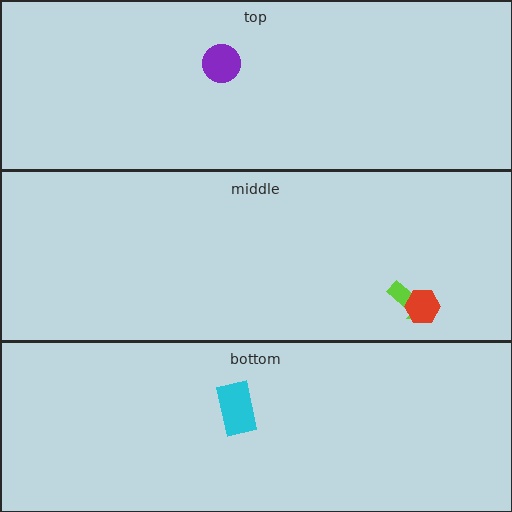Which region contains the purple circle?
The top region.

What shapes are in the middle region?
The lime arrow, the red hexagon.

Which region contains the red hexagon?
The middle region.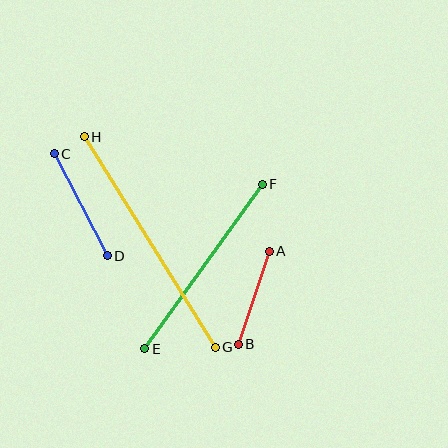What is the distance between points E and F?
The distance is approximately 202 pixels.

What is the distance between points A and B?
The distance is approximately 98 pixels.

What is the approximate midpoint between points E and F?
The midpoint is at approximately (203, 267) pixels.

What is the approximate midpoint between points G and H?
The midpoint is at approximately (150, 242) pixels.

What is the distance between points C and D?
The distance is approximately 115 pixels.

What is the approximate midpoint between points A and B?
The midpoint is at approximately (254, 298) pixels.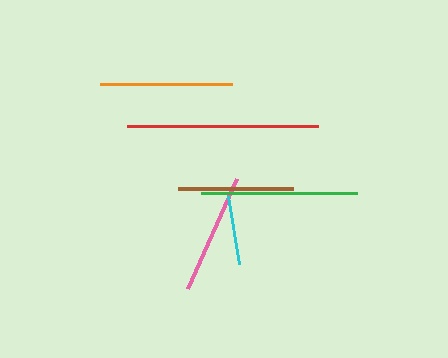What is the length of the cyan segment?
The cyan segment is approximately 68 pixels long.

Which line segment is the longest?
The red line is the longest at approximately 191 pixels.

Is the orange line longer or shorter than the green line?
The green line is longer than the orange line.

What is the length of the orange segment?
The orange segment is approximately 132 pixels long.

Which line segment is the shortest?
The cyan line is the shortest at approximately 68 pixels.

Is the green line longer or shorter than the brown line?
The green line is longer than the brown line.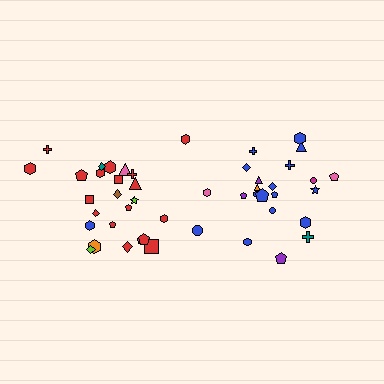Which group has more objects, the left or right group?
The left group.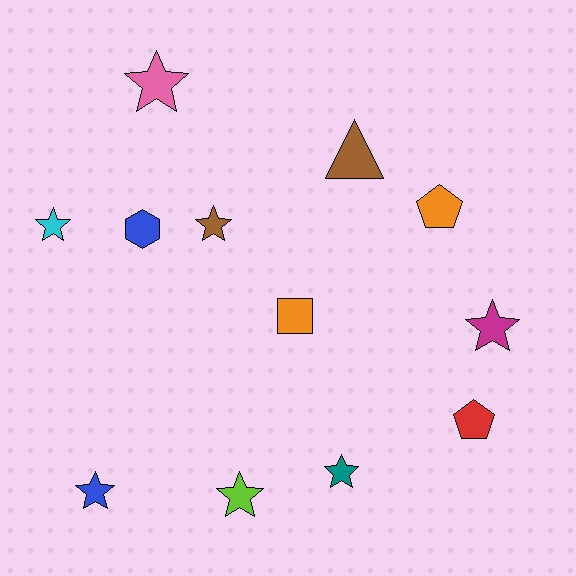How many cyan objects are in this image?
There is 1 cyan object.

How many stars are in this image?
There are 7 stars.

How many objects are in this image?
There are 12 objects.